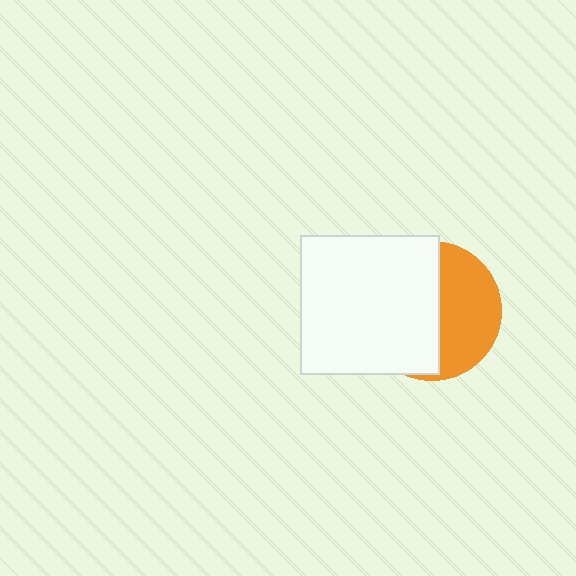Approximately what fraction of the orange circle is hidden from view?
Roughly 56% of the orange circle is hidden behind the white square.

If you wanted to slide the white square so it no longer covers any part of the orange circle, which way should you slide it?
Slide it left — that is the most direct way to separate the two shapes.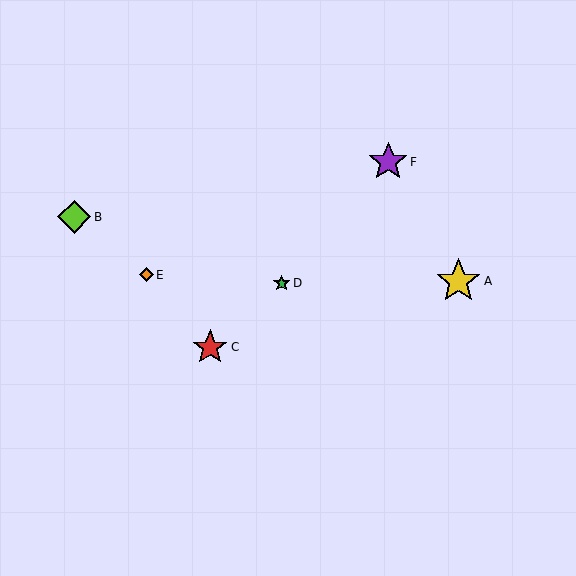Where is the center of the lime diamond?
The center of the lime diamond is at (74, 217).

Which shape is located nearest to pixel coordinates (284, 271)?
The green star (labeled D) at (282, 283) is nearest to that location.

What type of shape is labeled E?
Shape E is an orange diamond.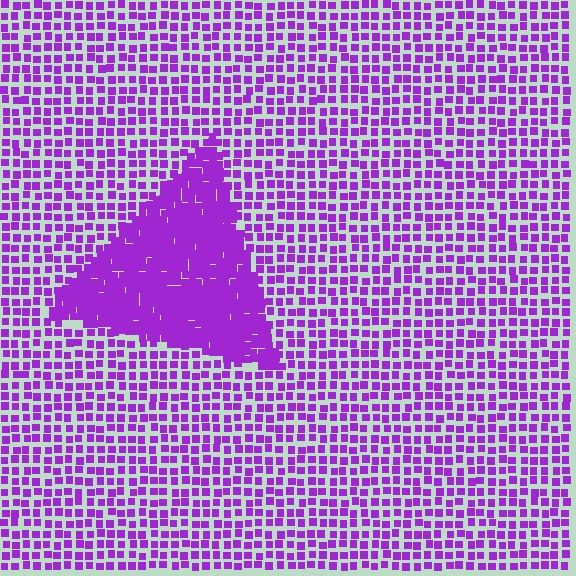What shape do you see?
I see a triangle.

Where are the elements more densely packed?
The elements are more densely packed inside the triangle boundary.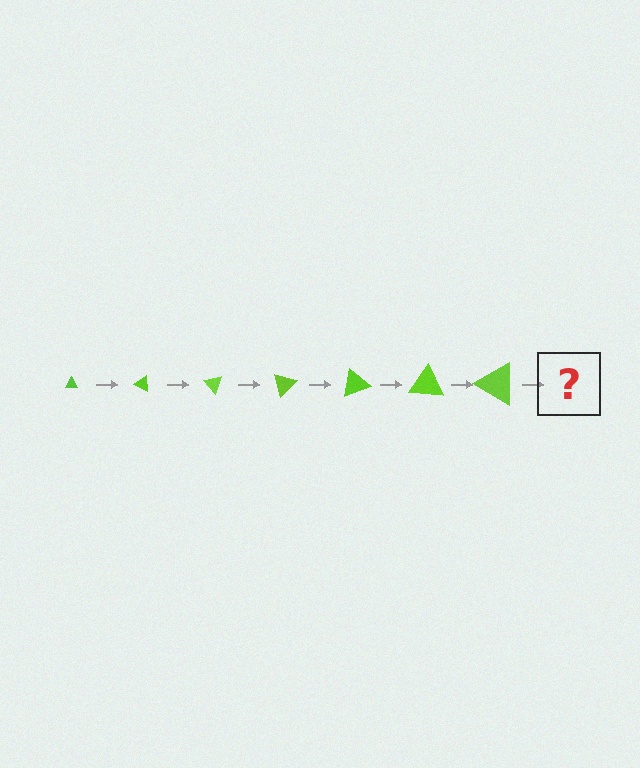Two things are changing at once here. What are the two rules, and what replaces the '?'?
The two rules are that the triangle grows larger each step and it rotates 25 degrees each step. The '?' should be a triangle, larger than the previous one and rotated 175 degrees from the start.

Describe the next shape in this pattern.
It should be a triangle, larger than the previous one and rotated 175 degrees from the start.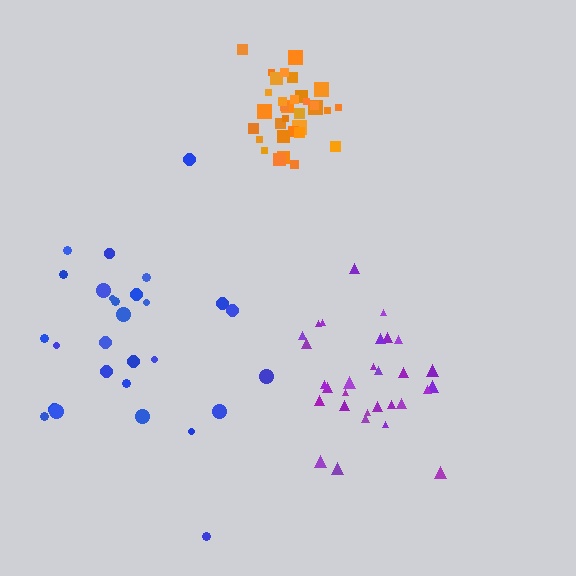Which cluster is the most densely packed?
Orange.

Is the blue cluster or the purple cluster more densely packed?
Purple.